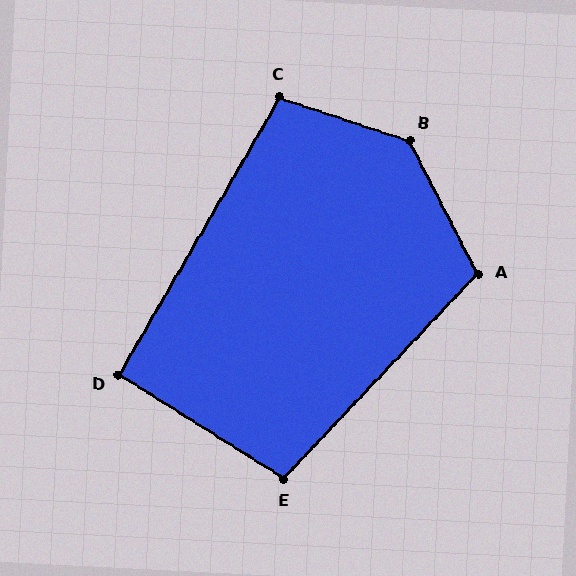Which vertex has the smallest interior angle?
D, at approximately 92 degrees.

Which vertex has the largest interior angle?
B, at approximately 136 degrees.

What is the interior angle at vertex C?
Approximately 102 degrees (obtuse).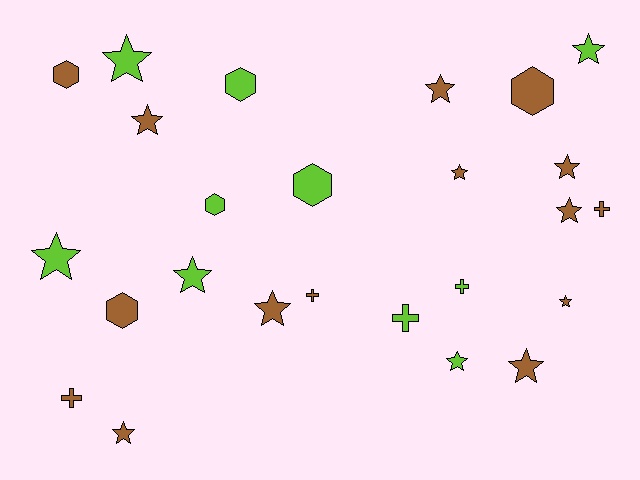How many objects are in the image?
There are 25 objects.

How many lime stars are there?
There are 5 lime stars.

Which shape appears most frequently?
Star, with 14 objects.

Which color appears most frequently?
Brown, with 15 objects.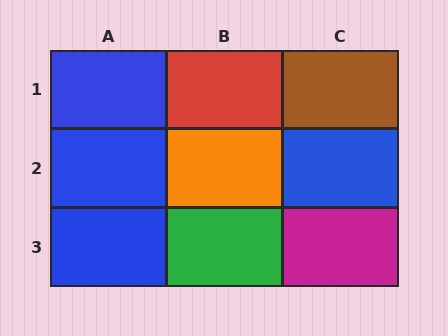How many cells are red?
1 cell is red.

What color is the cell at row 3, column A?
Blue.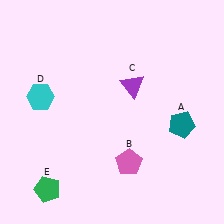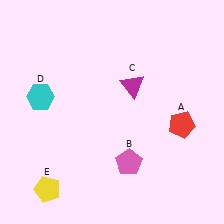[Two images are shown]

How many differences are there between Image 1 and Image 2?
There are 3 differences between the two images.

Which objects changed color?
A changed from teal to red. C changed from purple to magenta. E changed from green to yellow.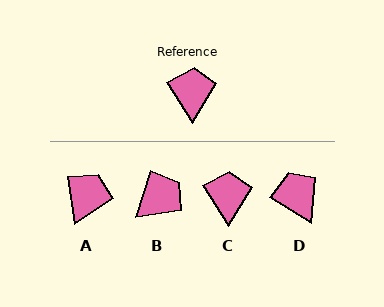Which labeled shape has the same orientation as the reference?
C.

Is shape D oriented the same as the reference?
No, it is off by about 26 degrees.